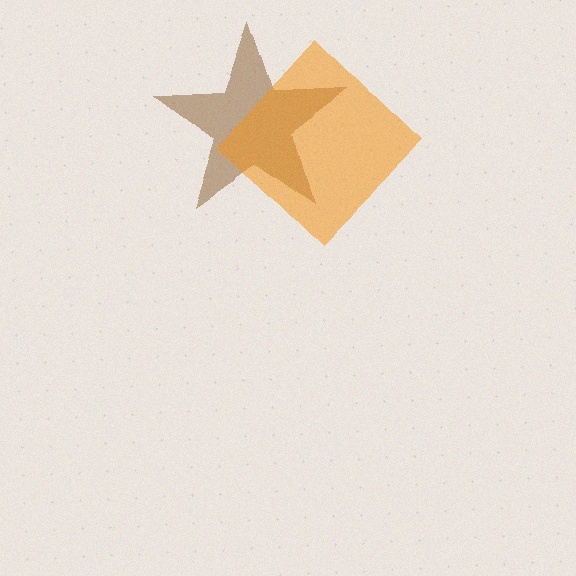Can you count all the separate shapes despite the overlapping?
Yes, there are 2 separate shapes.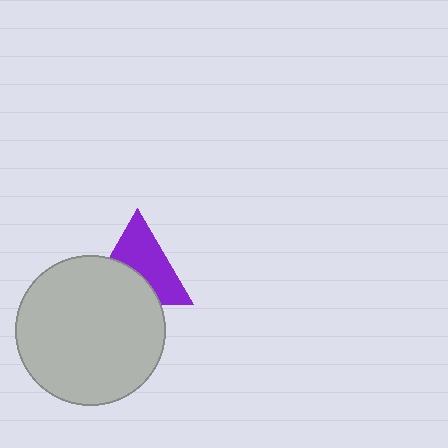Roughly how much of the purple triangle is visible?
About half of it is visible (roughly 57%).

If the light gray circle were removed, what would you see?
You would see the complete purple triangle.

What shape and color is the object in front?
The object in front is a light gray circle.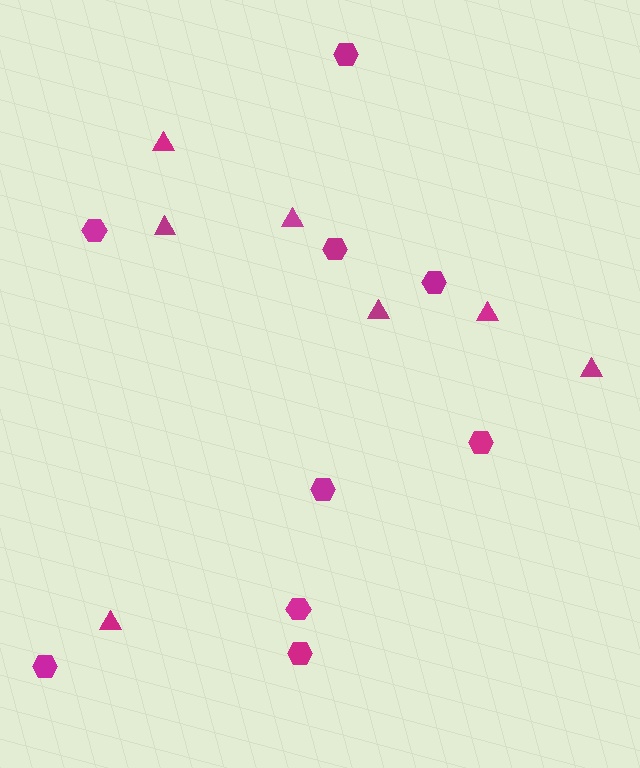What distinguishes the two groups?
There are 2 groups: one group of triangles (7) and one group of hexagons (9).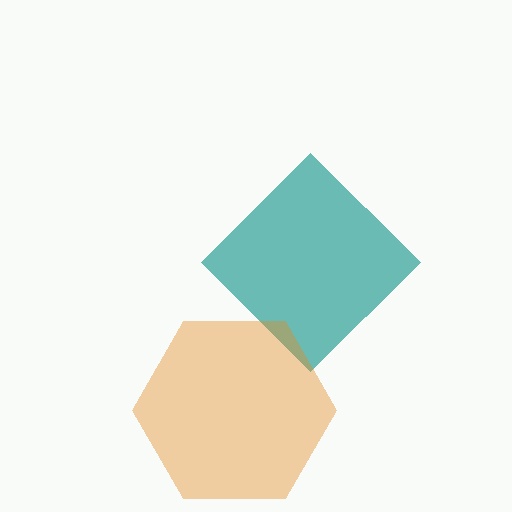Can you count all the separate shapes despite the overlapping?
Yes, there are 2 separate shapes.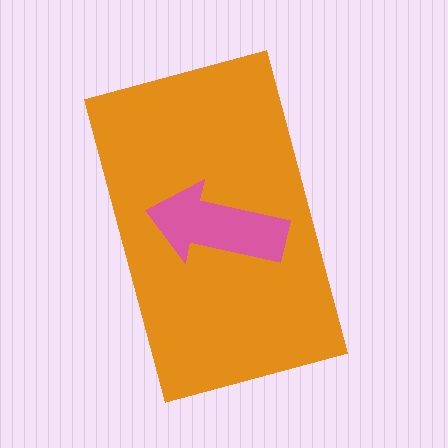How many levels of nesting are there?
2.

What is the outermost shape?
The orange rectangle.